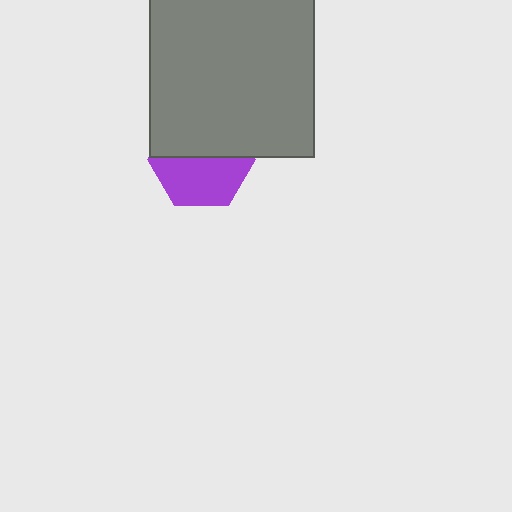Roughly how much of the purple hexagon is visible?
About half of it is visible (roughly 52%).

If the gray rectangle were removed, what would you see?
You would see the complete purple hexagon.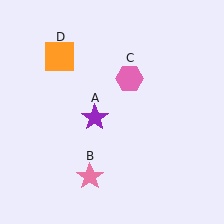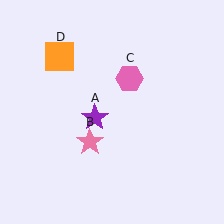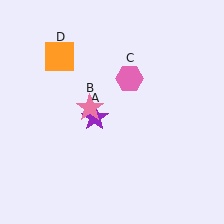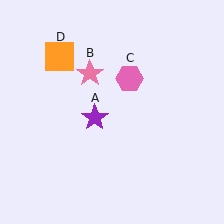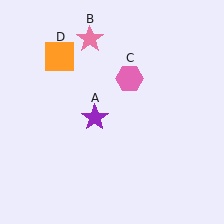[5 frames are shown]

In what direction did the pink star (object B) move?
The pink star (object B) moved up.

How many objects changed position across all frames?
1 object changed position: pink star (object B).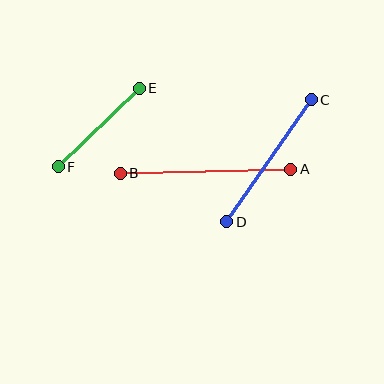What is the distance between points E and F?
The distance is approximately 113 pixels.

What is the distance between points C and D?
The distance is approximately 149 pixels.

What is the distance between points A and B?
The distance is approximately 170 pixels.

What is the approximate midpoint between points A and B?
The midpoint is at approximately (206, 171) pixels.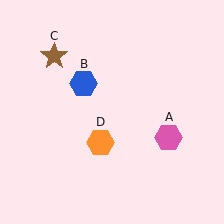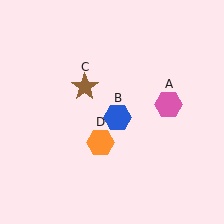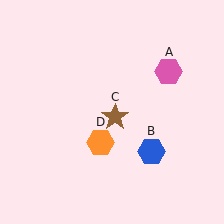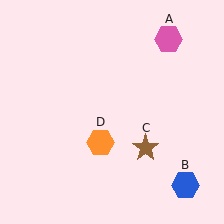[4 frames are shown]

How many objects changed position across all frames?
3 objects changed position: pink hexagon (object A), blue hexagon (object B), brown star (object C).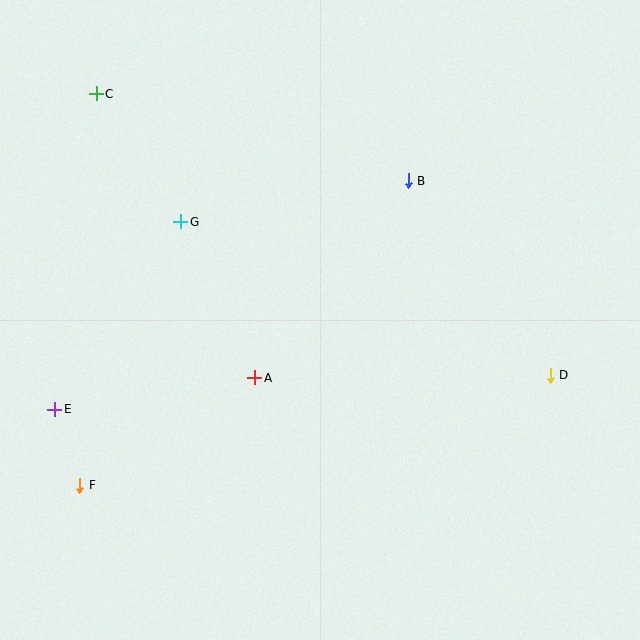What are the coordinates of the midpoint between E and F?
The midpoint between E and F is at (67, 447).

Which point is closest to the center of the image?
Point A at (255, 378) is closest to the center.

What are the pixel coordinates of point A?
Point A is at (255, 378).